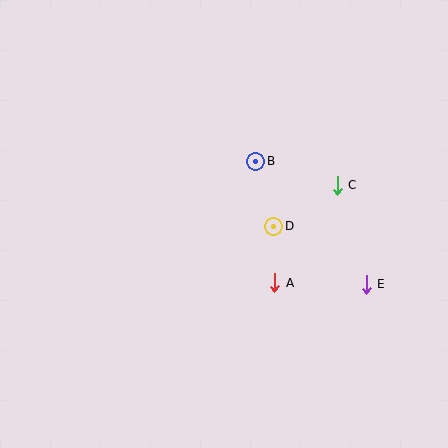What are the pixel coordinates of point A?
Point A is at (275, 283).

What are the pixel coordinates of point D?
Point D is at (274, 226).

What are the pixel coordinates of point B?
Point B is at (256, 161).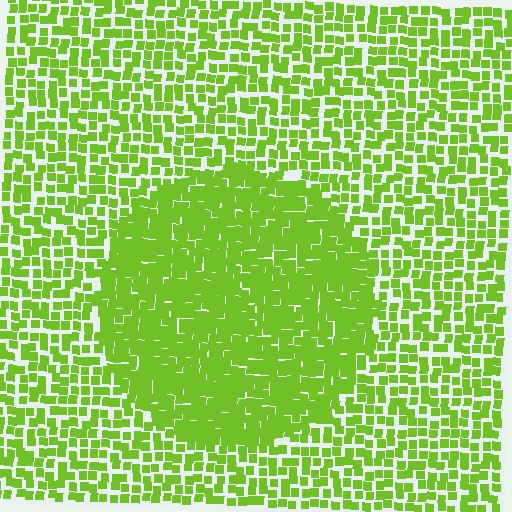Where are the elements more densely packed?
The elements are more densely packed inside the circle boundary.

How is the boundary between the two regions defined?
The boundary is defined by a change in element density (approximately 1.8x ratio). All elements are the same color, size, and shape.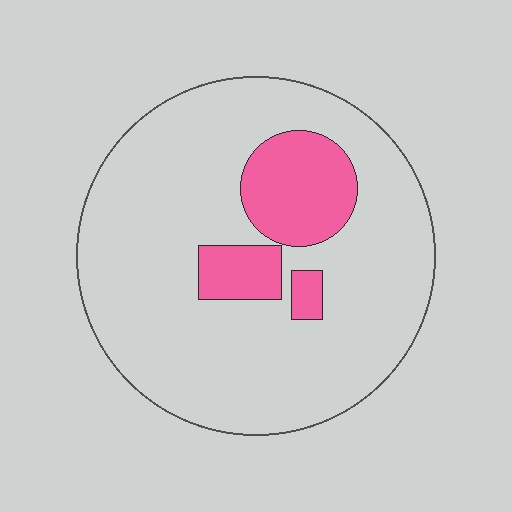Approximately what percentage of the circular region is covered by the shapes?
Approximately 15%.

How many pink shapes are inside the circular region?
3.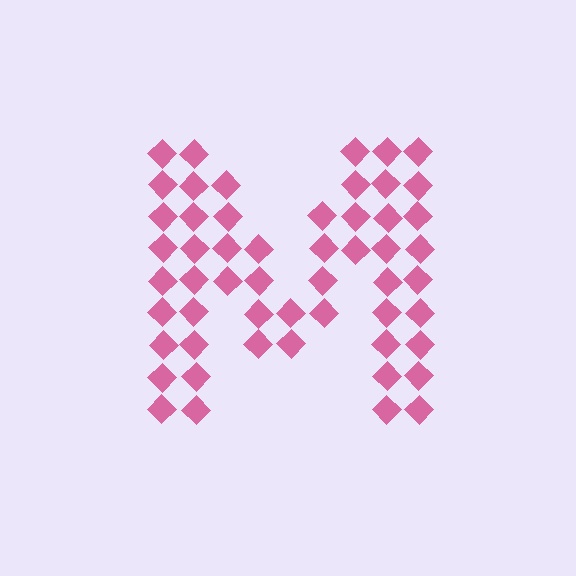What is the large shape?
The large shape is the letter M.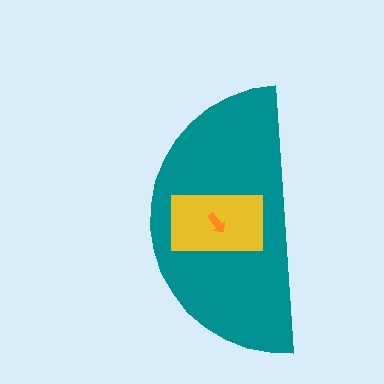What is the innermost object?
The orange arrow.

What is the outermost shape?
The teal semicircle.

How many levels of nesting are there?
3.